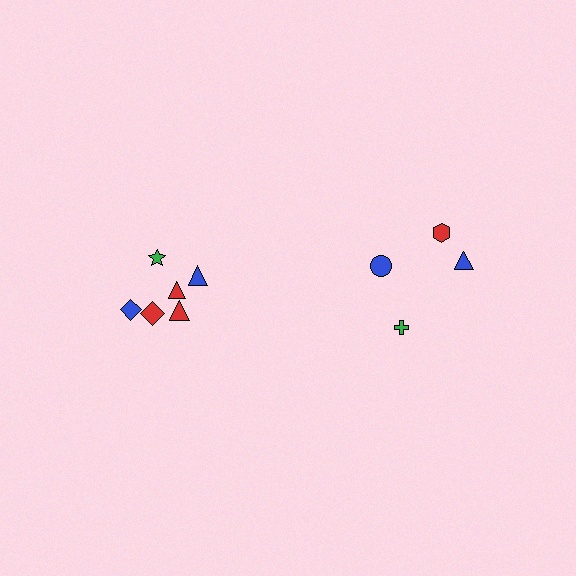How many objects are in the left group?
There are 6 objects.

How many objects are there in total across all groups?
There are 10 objects.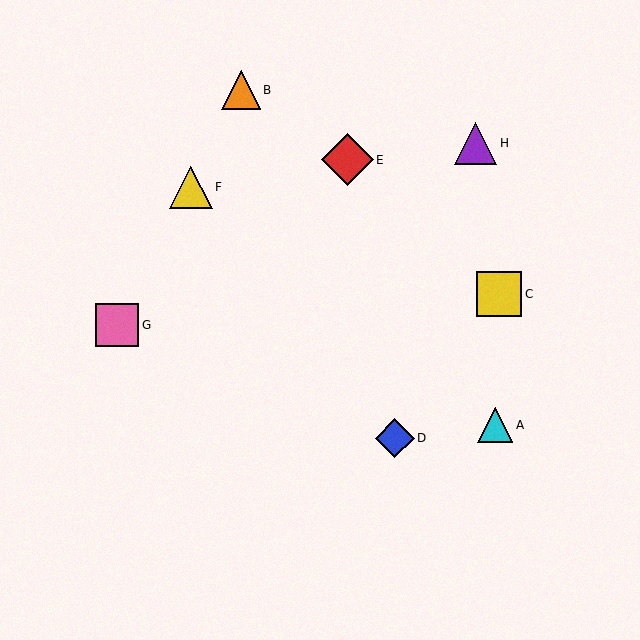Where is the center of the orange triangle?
The center of the orange triangle is at (241, 90).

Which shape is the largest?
The red diamond (labeled E) is the largest.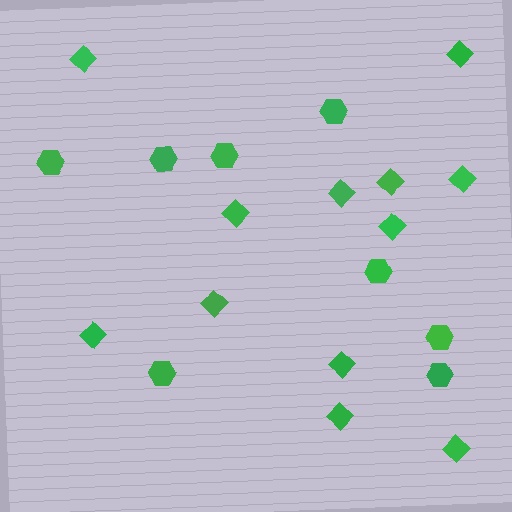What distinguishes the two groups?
There are 2 groups: one group of diamonds (12) and one group of hexagons (8).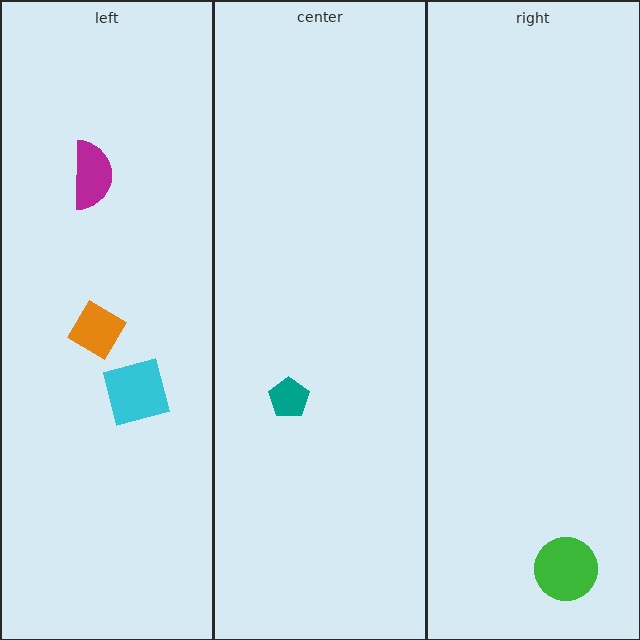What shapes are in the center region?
The teal pentagon.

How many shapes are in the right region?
1.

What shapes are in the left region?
The magenta semicircle, the orange diamond, the cyan square.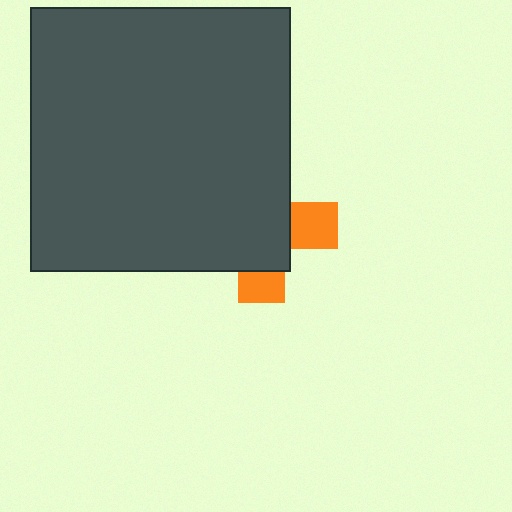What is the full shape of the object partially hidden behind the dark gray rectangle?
The partially hidden object is an orange cross.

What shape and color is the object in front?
The object in front is a dark gray rectangle.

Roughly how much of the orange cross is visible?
A small part of it is visible (roughly 30%).